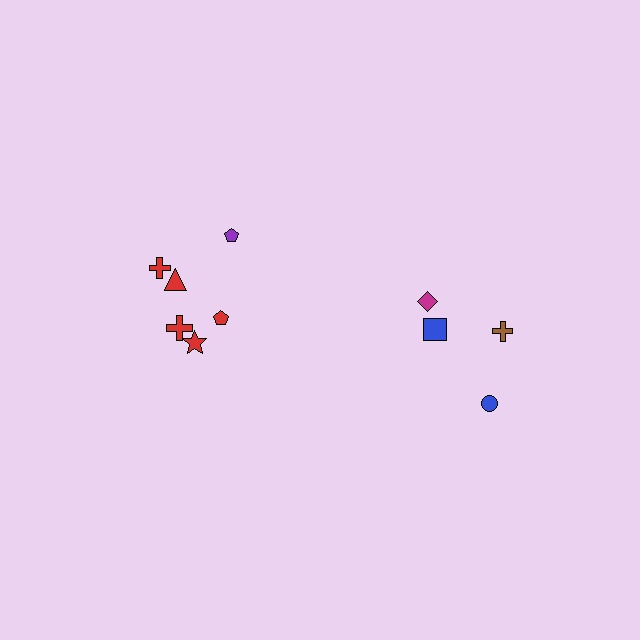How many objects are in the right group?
There are 4 objects.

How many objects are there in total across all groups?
There are 10 objects.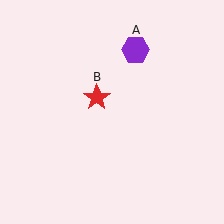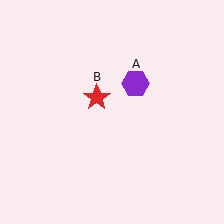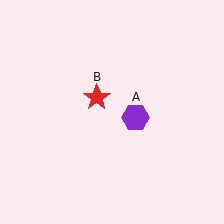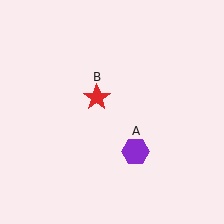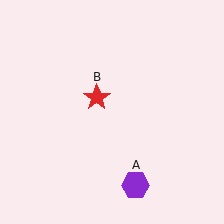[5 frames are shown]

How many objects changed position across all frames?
1 object changed position: purple hexagon (object A).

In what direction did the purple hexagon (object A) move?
The purple hexagon (object A) moved down.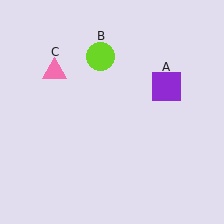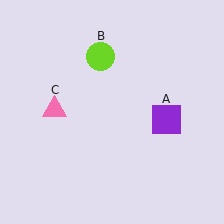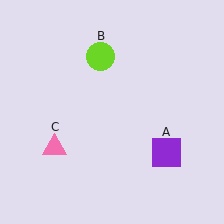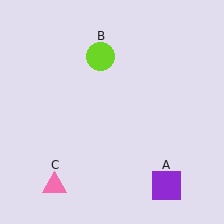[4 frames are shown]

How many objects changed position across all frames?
2 objects changed position: purple square (object A), pink triangle (object C).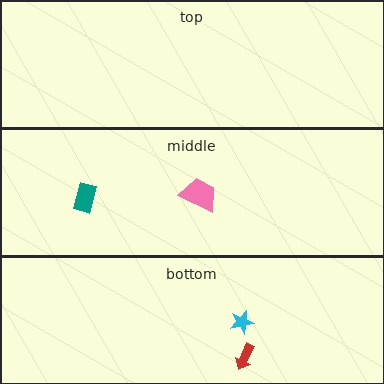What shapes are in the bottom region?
The red arrow, the cyan star.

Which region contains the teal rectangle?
The middle region.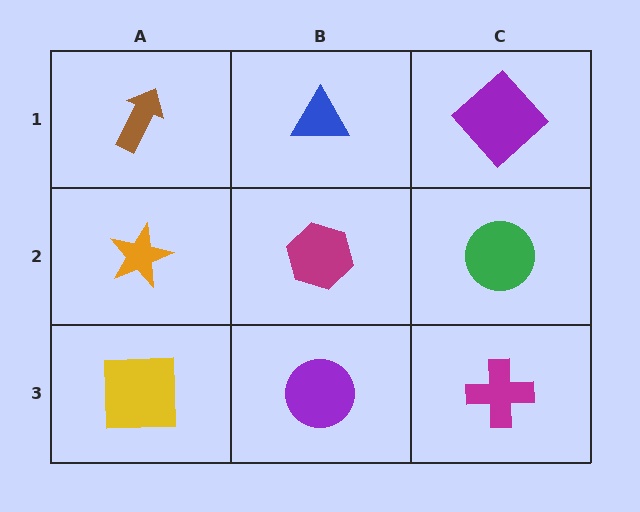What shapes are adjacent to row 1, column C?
A green circle (row 2, column C), a blue triangle (row 1, column B).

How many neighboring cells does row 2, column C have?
3.